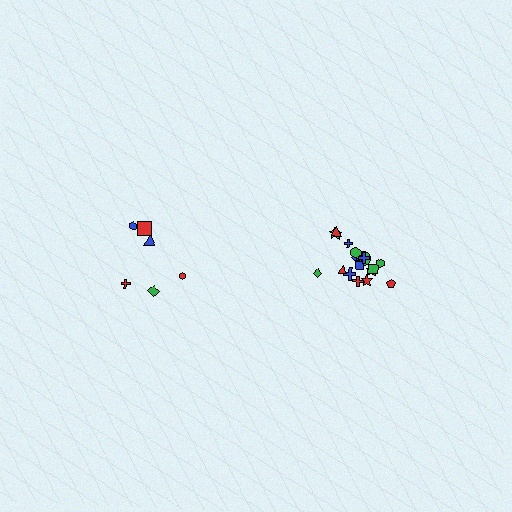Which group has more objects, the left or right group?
The right group.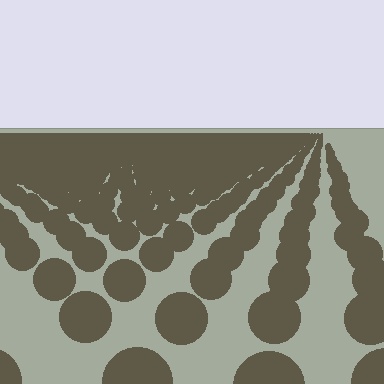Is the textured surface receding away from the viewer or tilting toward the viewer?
The surface is receding away from the viewer. Texture elements get smaller and denser toward the top.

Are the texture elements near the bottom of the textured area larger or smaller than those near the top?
Larger. Near the bottom, elements are closer to the viewer and appear at a bigger on-screen size.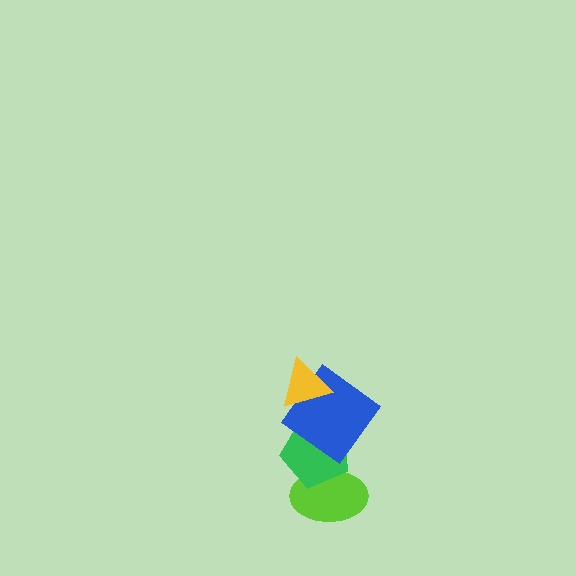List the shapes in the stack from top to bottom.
From top to bottom: the yellow triangle, the blue diamond, the green pentagon, the lime ellipse.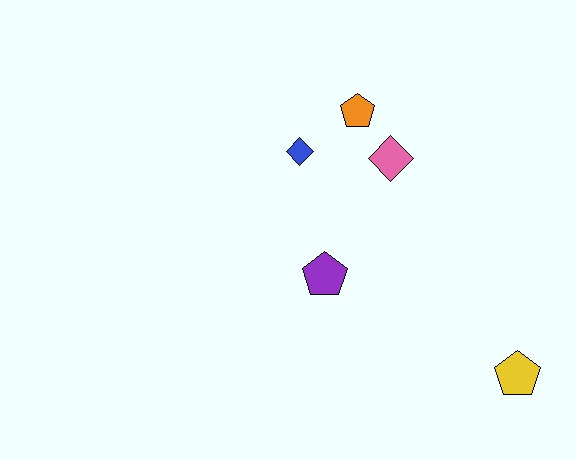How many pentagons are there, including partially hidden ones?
There are 3 pentagons.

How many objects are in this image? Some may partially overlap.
There are 5 objects.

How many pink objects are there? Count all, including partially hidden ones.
There is 1 pink object.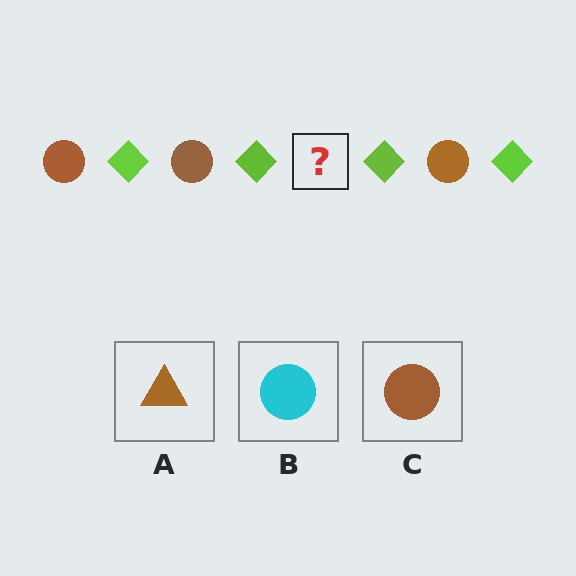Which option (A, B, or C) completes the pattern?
C.